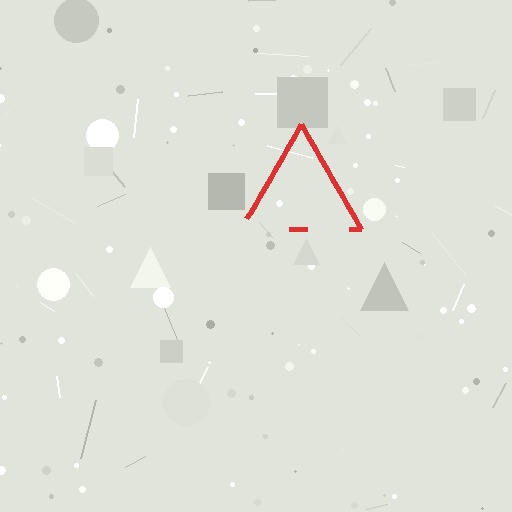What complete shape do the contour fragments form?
The contour fragments form a triangle.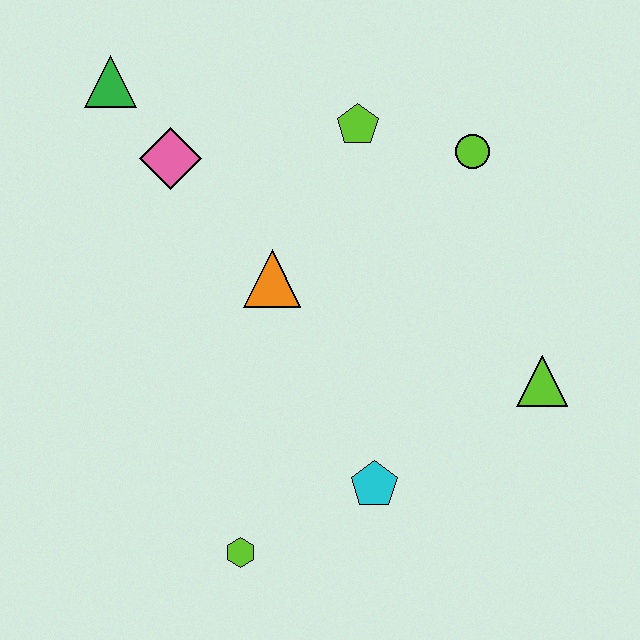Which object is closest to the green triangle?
The pink diamond is closest to the green triangle.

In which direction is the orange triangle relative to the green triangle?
The orange triangle is below the green triangle.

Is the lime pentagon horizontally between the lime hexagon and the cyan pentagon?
Yes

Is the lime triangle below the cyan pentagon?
No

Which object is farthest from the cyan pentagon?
The green triangle is farthest from the cyan pentagon.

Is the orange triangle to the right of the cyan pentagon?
No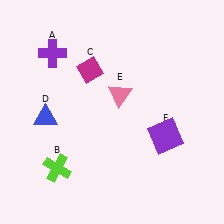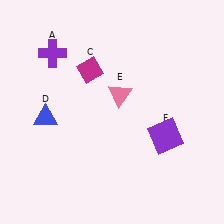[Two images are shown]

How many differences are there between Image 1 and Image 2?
There is 1 difference between the two images.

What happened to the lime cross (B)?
The lime cross (B) was removed in Image 2. It was in the bottom-left area of Image 1.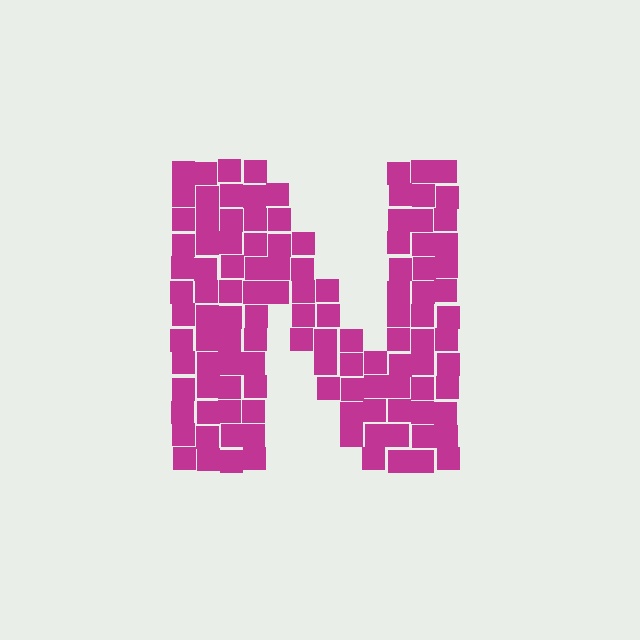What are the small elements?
The small elements are squares.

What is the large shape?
The large shape is the letter N.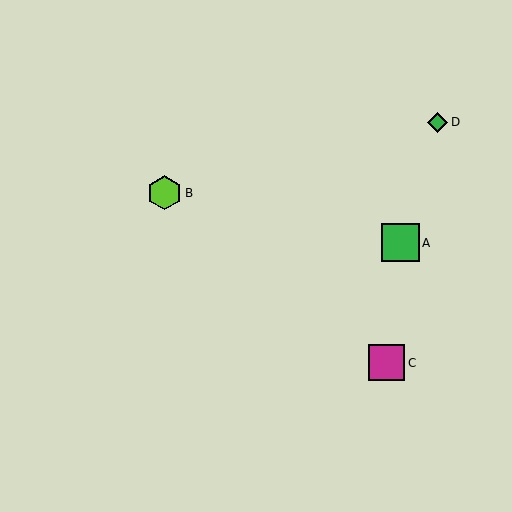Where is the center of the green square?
The center of the green square is at (401, 243).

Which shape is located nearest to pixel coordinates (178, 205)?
The lime hexagon (labeled B) at (165, 193) is nearest to that location.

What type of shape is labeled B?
Shape B is a lime hexagon.